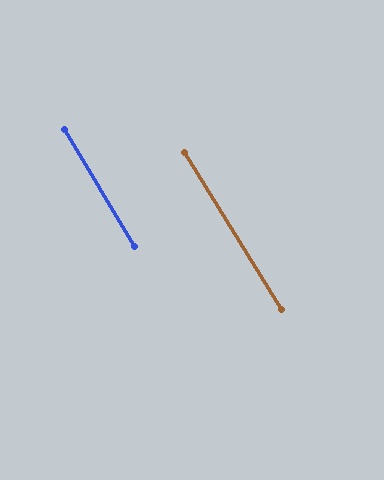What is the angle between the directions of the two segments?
Approximately 0 degrees.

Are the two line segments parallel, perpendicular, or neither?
Parallel — their directions differ by only 0.2°.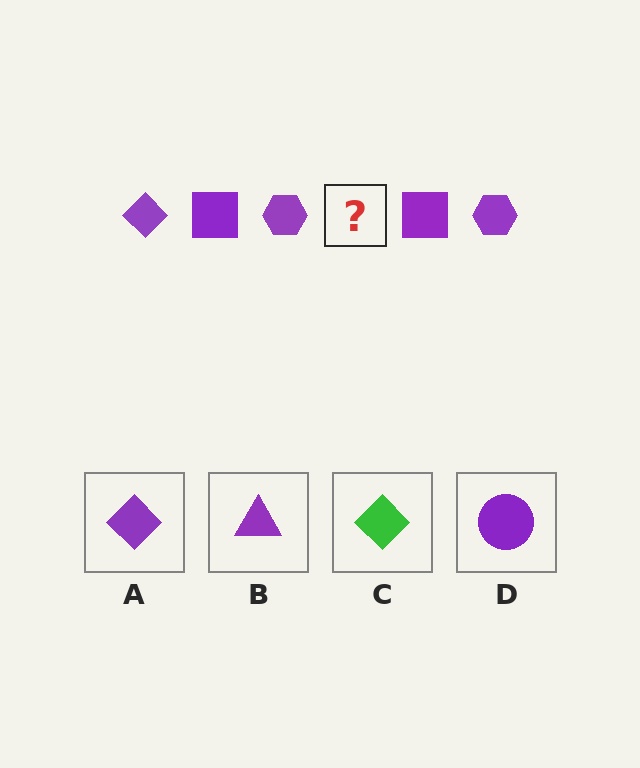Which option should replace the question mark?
Option A.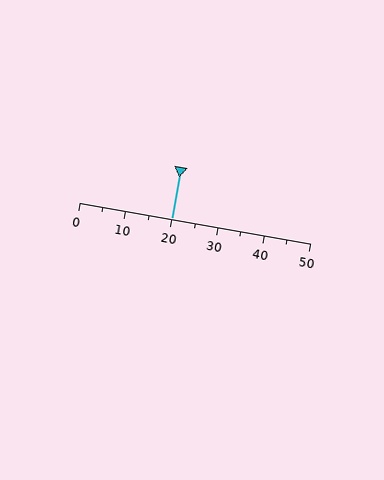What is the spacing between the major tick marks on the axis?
The major ticks are spaced 10 apart.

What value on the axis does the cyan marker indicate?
The marker indicates approximately 20.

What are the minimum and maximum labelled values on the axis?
The axis runs from 0 to 50.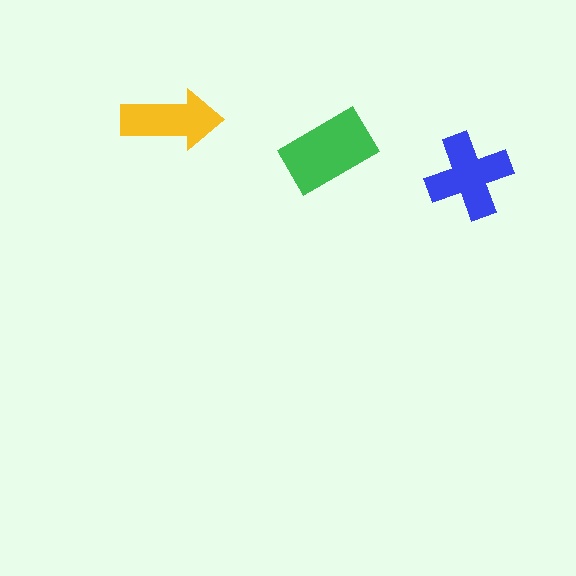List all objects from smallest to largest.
The yellow arrow, the blue cross, the green rectangle.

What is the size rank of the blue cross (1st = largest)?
2nd.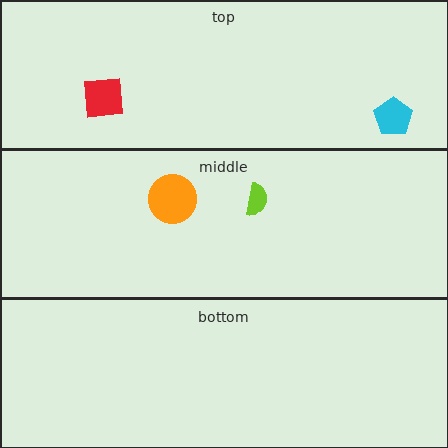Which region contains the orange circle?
The middle region.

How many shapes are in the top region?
2.